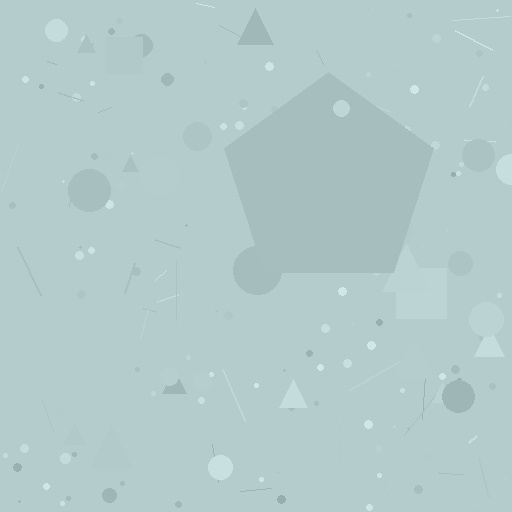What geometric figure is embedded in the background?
A pentagon is embedded in the background.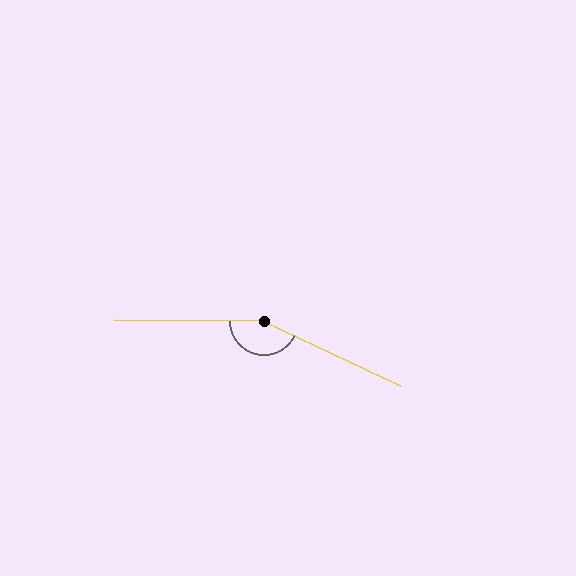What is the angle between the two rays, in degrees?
Approximately 155 degrees.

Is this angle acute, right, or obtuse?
It is obtuse.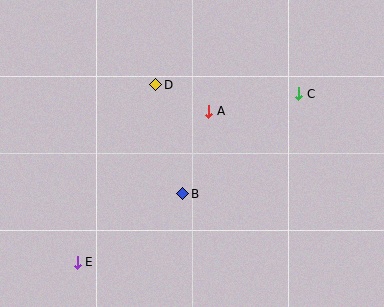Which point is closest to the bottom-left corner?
Point E is closest to the bottom-left corner.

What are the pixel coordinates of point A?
Point A is at (209, 111).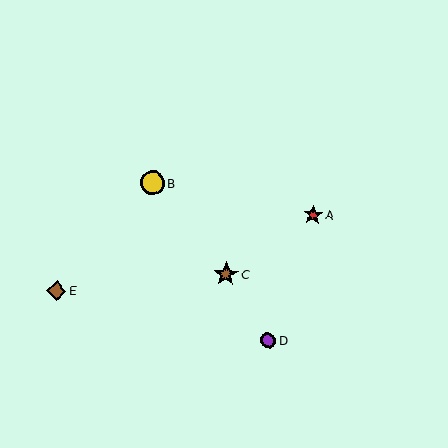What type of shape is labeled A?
Shape A is a red star.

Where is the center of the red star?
The center of the red star is at (313, 215).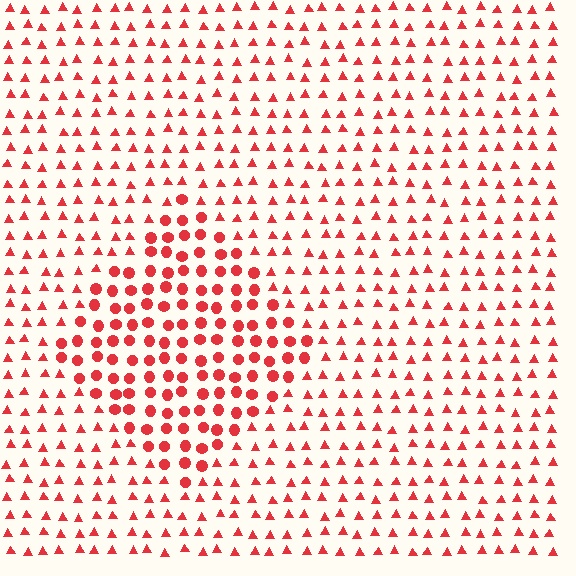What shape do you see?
I see a diamond.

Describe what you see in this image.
The image is filled with small red elements arranged in a uniform grid. A diamond-shaped region contains circles, while the surrounding area contains triangles. The boundary is defined purely by the change in element shape.